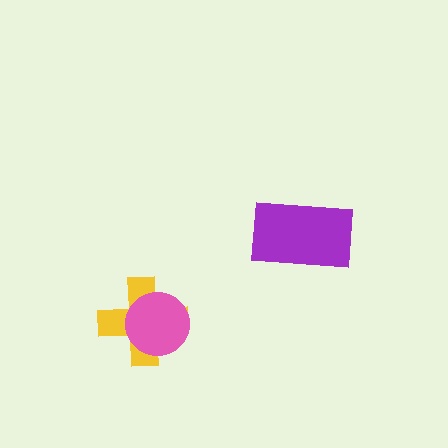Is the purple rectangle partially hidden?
No, no other shape covers it.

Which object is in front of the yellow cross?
The pink circle is in front of the yellow cross.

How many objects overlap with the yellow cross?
1 object overlaps with the yellow cross.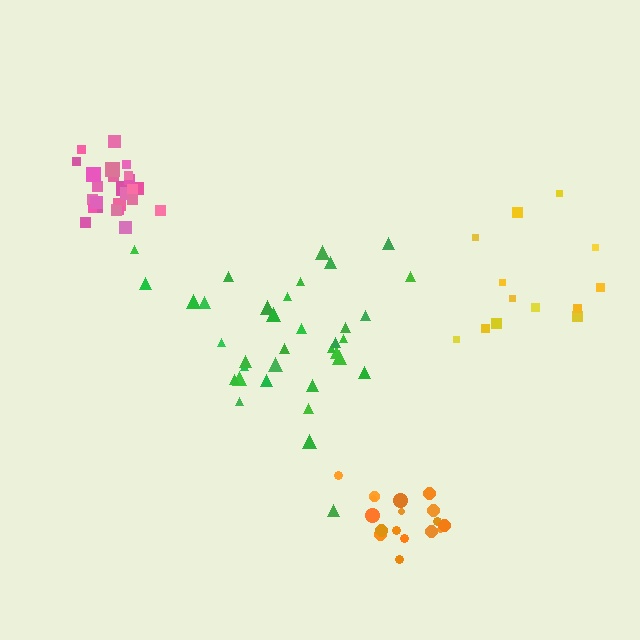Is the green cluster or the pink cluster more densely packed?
Pink.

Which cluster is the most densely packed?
Pink.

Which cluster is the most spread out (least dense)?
Yellow.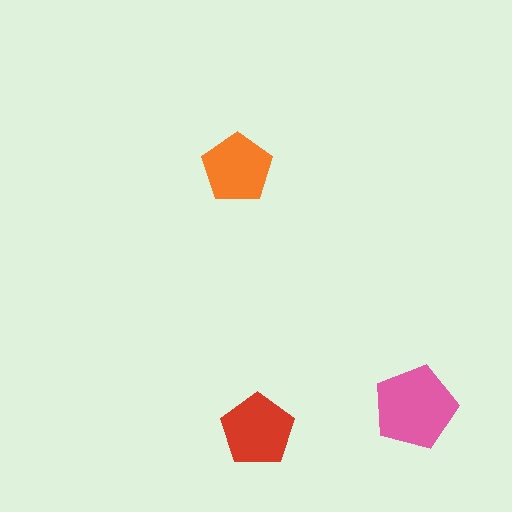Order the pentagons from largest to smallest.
the pink one, the red one, the orange one.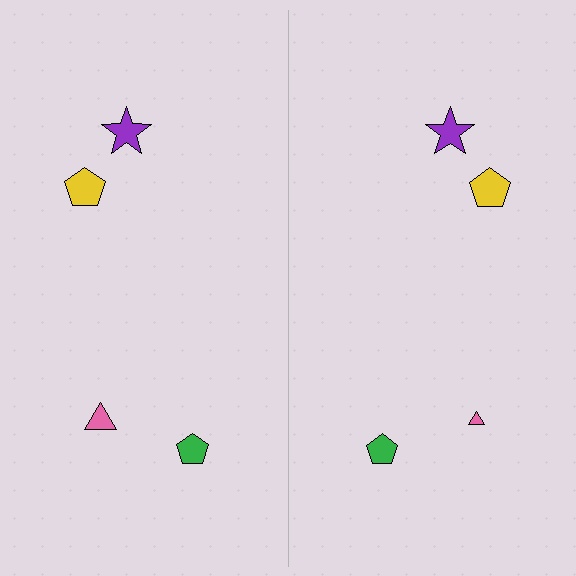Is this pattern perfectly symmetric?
No, the pattern is not perfectly symmetric. The pink triangle on the right side has a different size than its mirror counterpart.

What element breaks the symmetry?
The pink triangle on the right side has a different size than its mirror counterpart.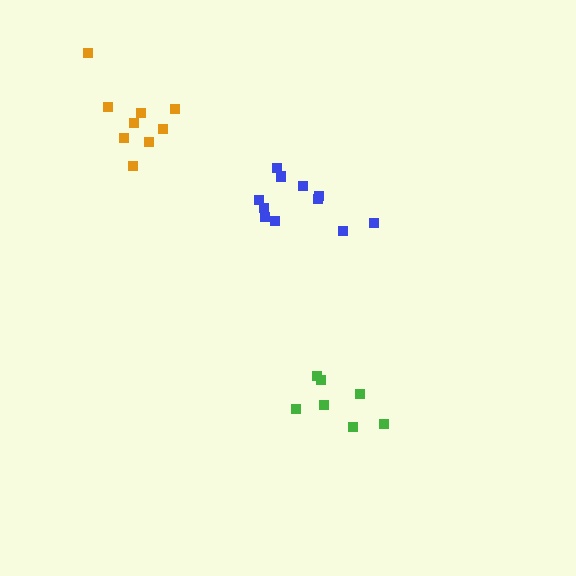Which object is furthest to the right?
The green cluster is rightmost.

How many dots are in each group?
Group 1: 11 dots, Group 2: 9 dots, Group 3: 7 dots (27 total).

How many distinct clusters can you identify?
There are 3 distinct clusters.